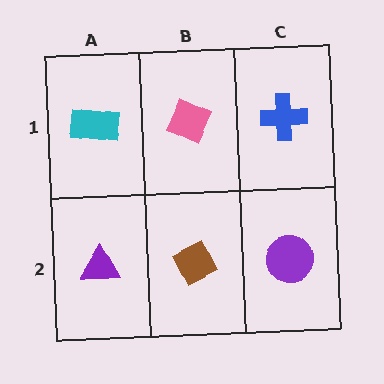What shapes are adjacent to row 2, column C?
A blue cross (row 1, column C), a brown diamond (row 2, column B).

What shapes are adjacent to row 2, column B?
A pink diamond (row 1, column B), a purple triangle (row 2, column A), a purple circle (row 2, column C).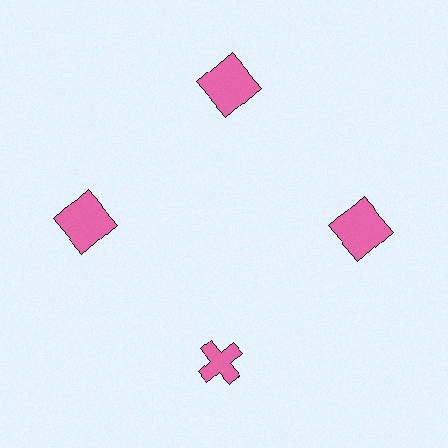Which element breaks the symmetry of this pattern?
The pink cross at roughly the 6 o'clock position breaks the symmetry. All other shapes are pink squares.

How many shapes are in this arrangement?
There are 4 shapes arranged in a ring pattern.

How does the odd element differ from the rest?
It has a different shape: cross instead of square.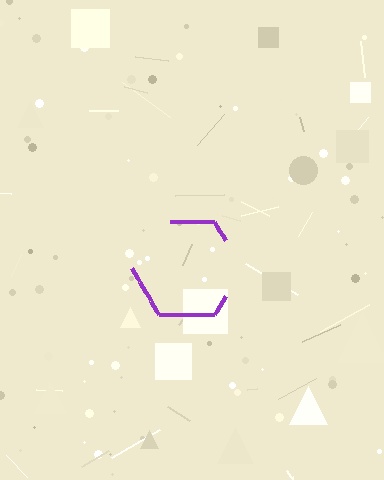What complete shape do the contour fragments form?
The contour fragments form a hexagon.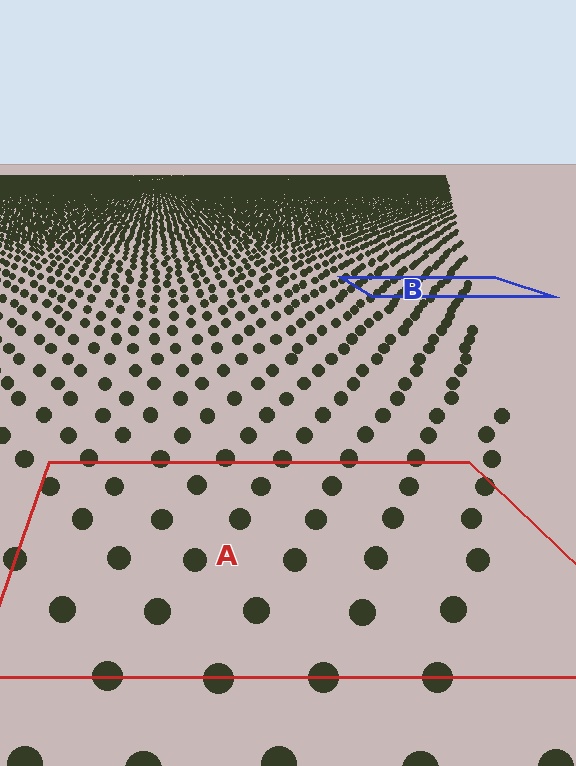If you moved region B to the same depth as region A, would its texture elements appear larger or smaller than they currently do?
They would appear larger. At a closer depth, the same texture elements are projected at a bigger on-screen size.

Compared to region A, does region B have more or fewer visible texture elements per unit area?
Region B has more texture elements per unit area — they are packed more densely because it is farther away.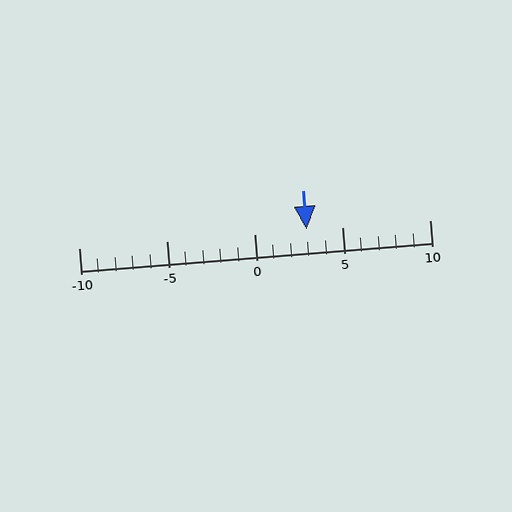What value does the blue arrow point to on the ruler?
The blue arrow points to approximately 3.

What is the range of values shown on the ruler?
The ruler shows values from -10 to 10.